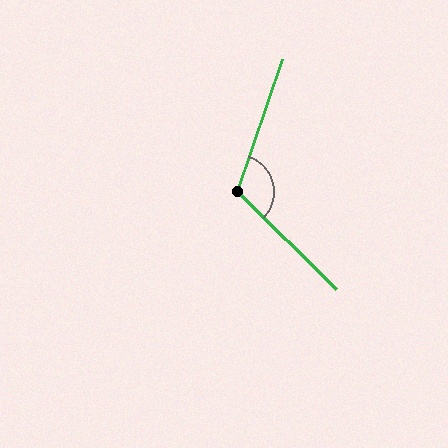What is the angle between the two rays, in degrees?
Approximately 116 degrees.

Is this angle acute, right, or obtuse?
It is obtuse.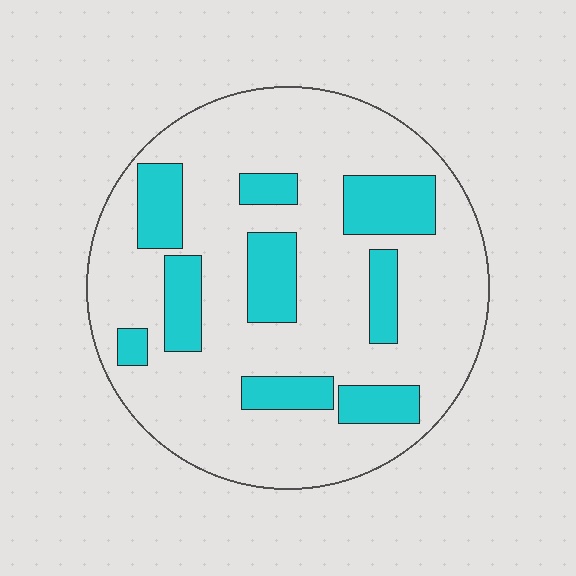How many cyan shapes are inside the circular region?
9.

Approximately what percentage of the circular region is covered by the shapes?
Approximately 25%.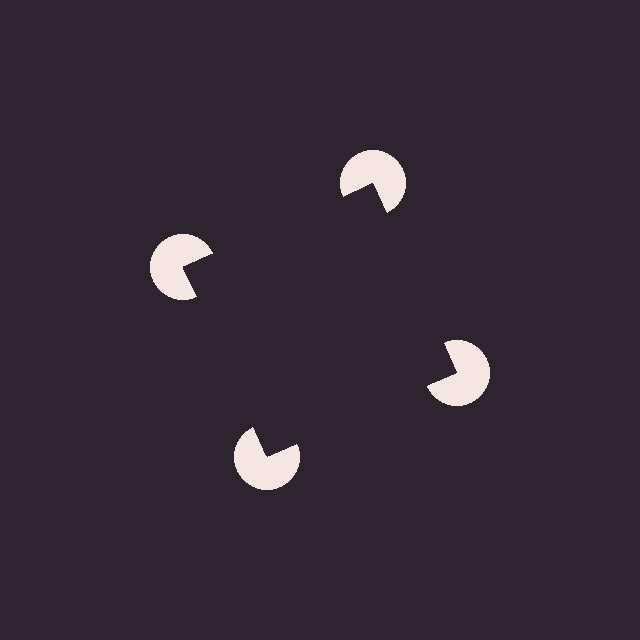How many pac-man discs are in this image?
There are 4 — one at each vertex of the illusory square.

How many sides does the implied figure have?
4 sides.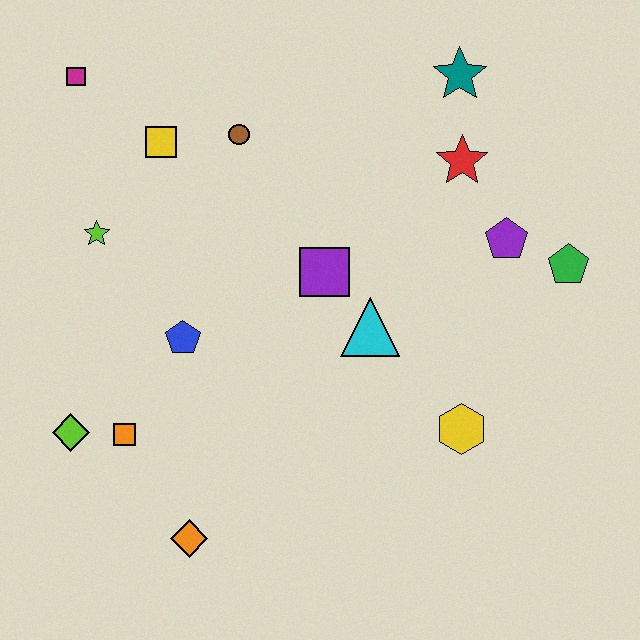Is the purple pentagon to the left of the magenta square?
No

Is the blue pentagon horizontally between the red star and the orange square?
Yes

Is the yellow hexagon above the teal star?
No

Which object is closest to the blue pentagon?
The orange square is closest to the blue pentagon.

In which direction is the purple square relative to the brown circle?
The purple square is below the brown circle.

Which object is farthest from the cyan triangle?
The magenta square is farthest from the cyan triangle.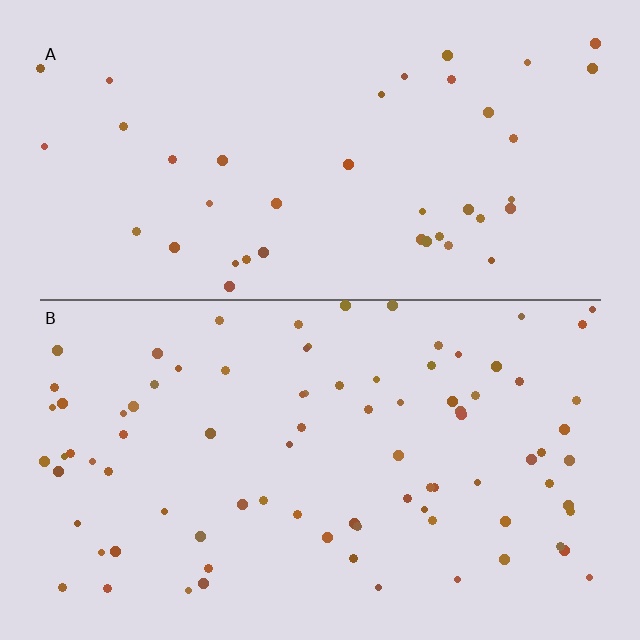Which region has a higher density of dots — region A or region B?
B (the bottom).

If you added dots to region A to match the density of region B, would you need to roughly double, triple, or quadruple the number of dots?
Approximately double.